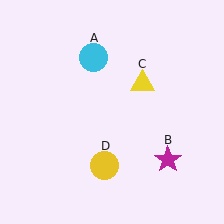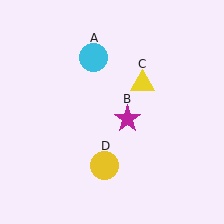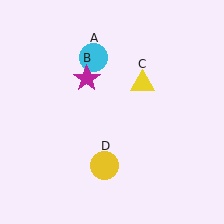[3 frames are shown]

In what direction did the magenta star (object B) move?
The magenta star (object B) moved up and to the left.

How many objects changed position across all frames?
1 object changed position: magenta star (object B).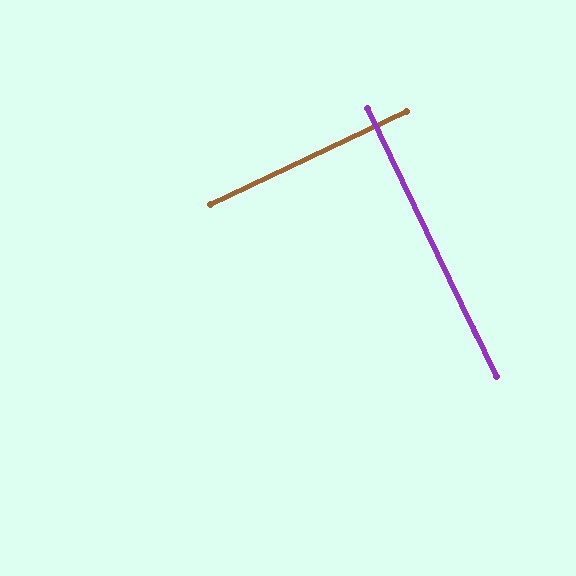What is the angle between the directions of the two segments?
Approximately 90 degrees.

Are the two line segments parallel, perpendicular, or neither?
Perpendicular — they meet at approximately 90°.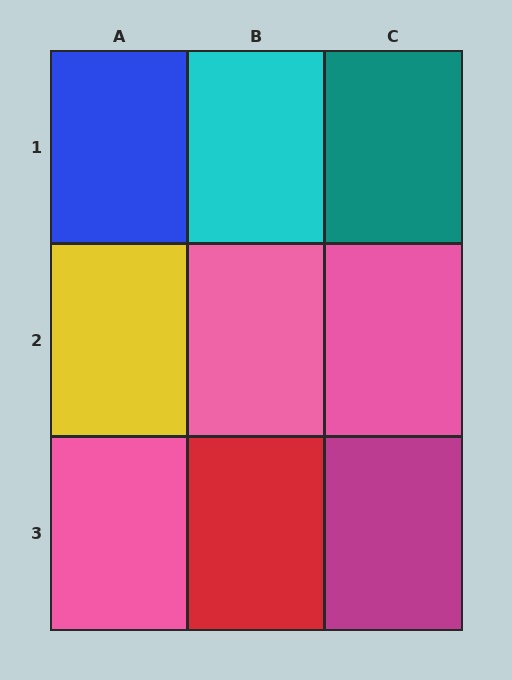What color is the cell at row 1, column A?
Blue.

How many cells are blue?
1 cell is blue.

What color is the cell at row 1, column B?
Cyan.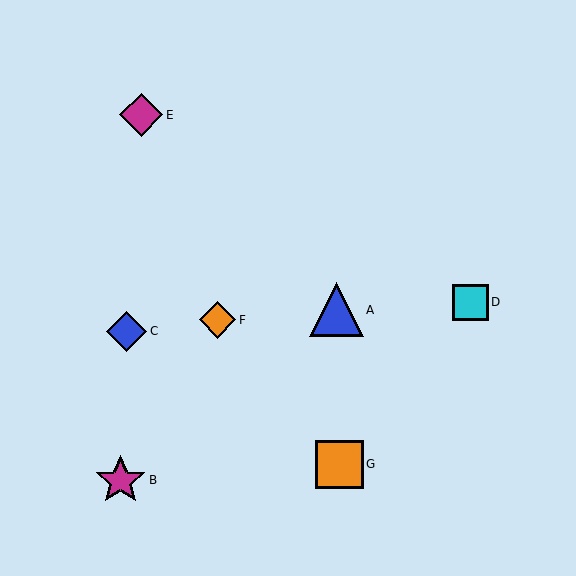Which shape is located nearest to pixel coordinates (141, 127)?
The magenta diamond (labeled E) at (141, 115) is nearest to that location.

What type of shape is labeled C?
Shape C is a blue diamond.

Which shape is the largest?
The blue triangle (labeled A) is the largest.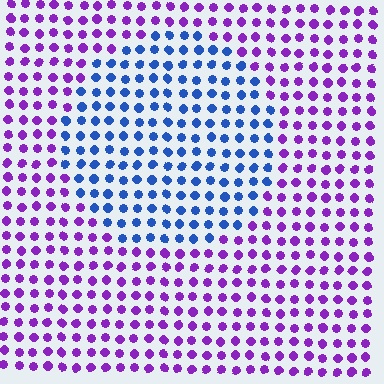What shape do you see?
I see a circle.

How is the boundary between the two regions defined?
The boundary is defined purely by a slight shift in hue (about 60 degrees). Spacing, size, and orientation are identical on both sides.